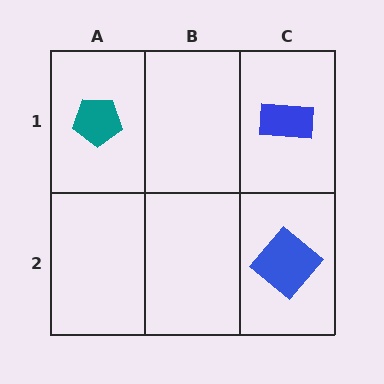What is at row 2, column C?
A blue diamond.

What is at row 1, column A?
A teal pentagon.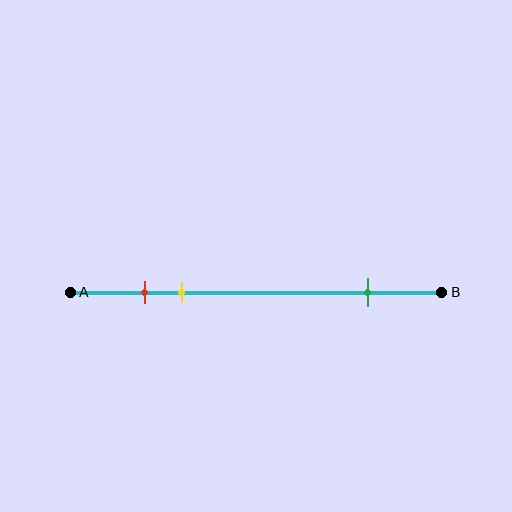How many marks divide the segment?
There are 3 marks dividing the segment.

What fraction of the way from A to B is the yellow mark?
The yellow mark is approximately 30% (0.3) of the way from A to B.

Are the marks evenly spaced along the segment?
No, the marks are not evenly spaced.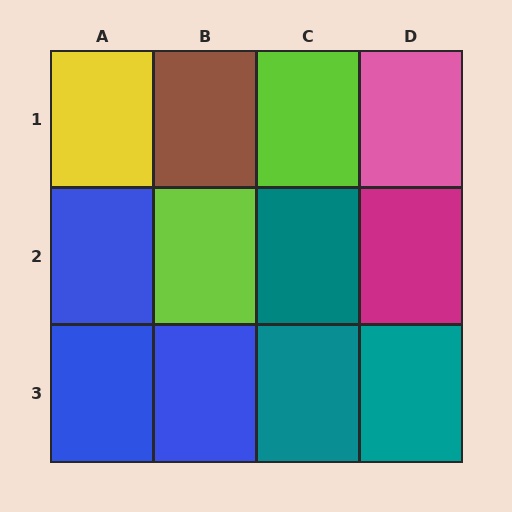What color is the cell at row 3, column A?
Blue.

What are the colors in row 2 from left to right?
Blue, lime, teal, magenta.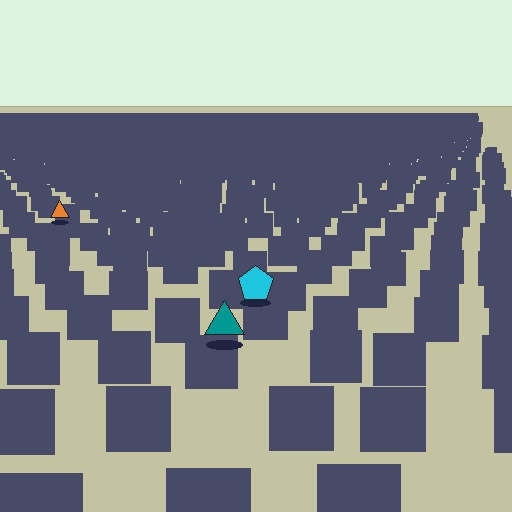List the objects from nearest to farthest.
From nearest to farthest: the teal triangle, the cyan pentagon, the orange triangle.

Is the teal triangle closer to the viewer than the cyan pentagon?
Yes. The teal triangle is closer — you can tell from the texture gradient: the ground texture is coarser near it.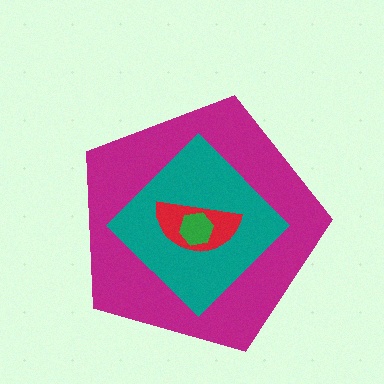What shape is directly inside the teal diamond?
The red semicircle.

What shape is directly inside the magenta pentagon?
The teal diamond.